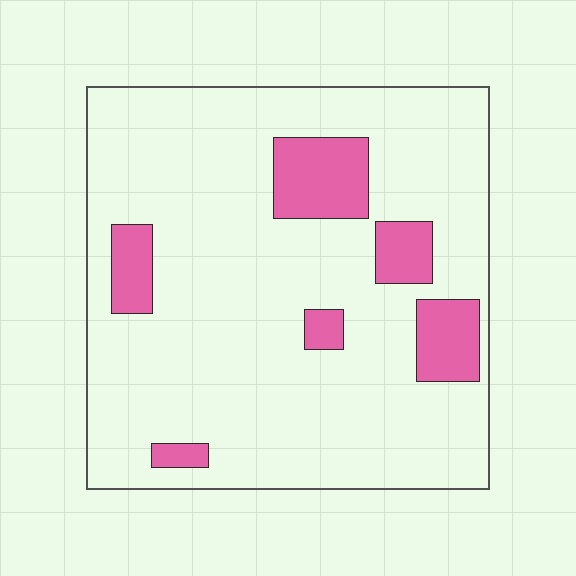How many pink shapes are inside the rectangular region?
6.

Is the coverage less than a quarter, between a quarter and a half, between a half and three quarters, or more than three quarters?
Less than a quarter.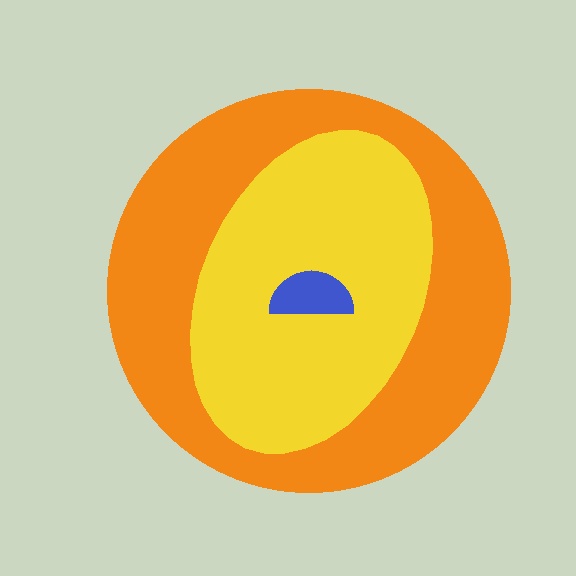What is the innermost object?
The blue semicircle.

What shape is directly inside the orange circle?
The yellow ellipse.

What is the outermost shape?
The orange circle.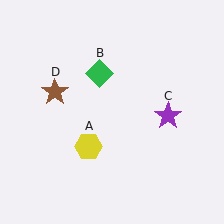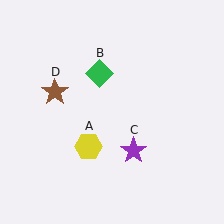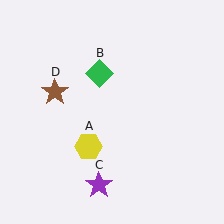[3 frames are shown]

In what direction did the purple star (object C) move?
The purple star (object C) moved down and to the left.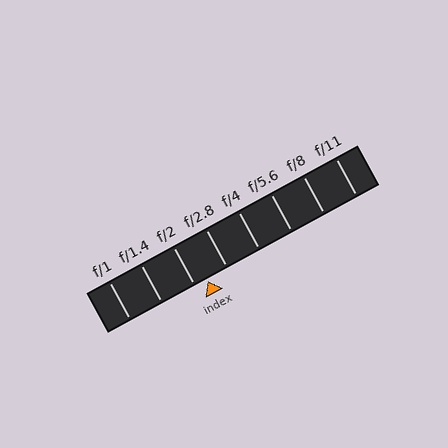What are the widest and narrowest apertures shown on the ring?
The widest aperture shown is f/1 and the narrowest is f/11.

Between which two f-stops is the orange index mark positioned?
The index mark is between f/2 and f/2.8.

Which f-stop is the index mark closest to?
The index mark is closest to f/2.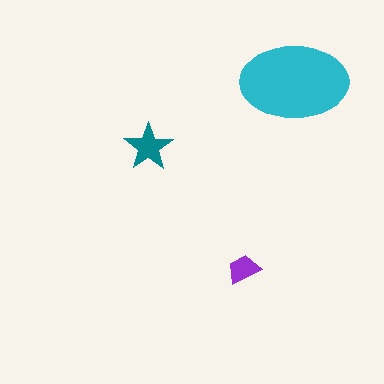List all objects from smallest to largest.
The purple trapezoid, the teal star, the cyan ellipse.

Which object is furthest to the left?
The teal star is leftmost.